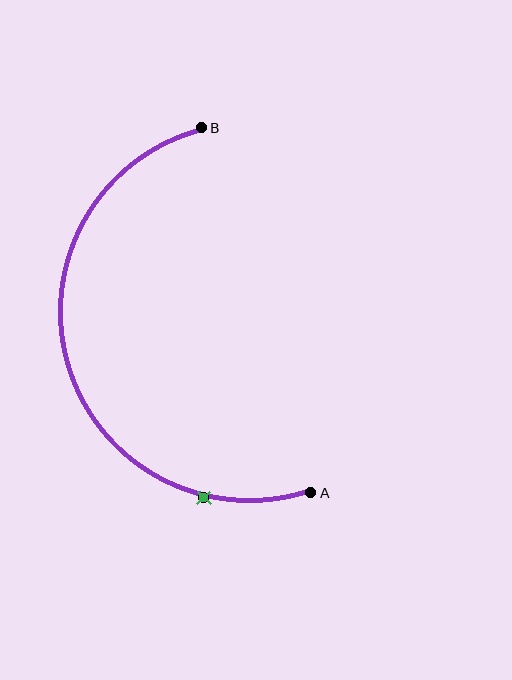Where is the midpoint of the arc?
The arc midpoint is the point on the curve farthest from the straight line joining A and B. It sits to the left of that line.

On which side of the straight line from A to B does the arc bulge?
The arc bulges to the left of the straight line connecting A and B.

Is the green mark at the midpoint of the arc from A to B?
No. The green mark lies on the arc but is closer to endpoint A. The arc midpoint would be at the point on the curve equidistant along the arc from both A and B.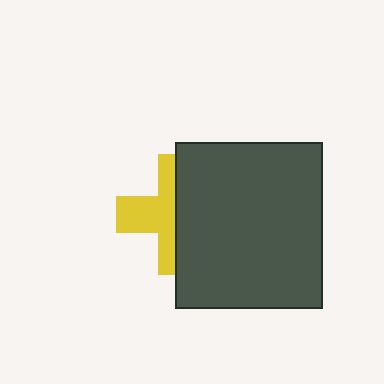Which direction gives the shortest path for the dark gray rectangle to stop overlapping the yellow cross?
Moving right gives the shortest separation.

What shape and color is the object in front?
The object in front is a dark gray rectangle.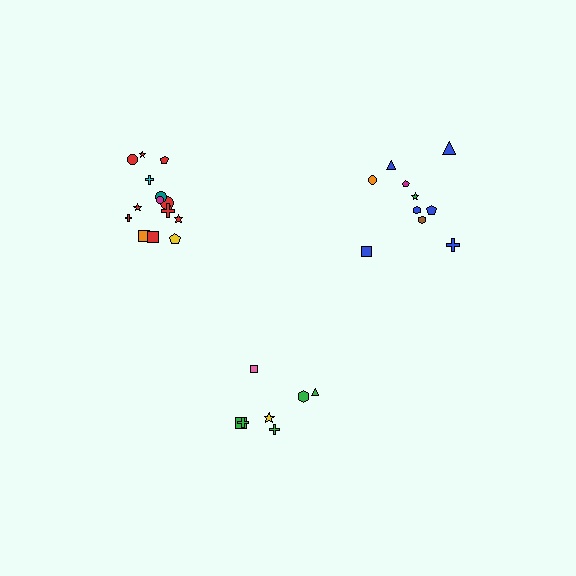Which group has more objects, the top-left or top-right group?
The top-left group.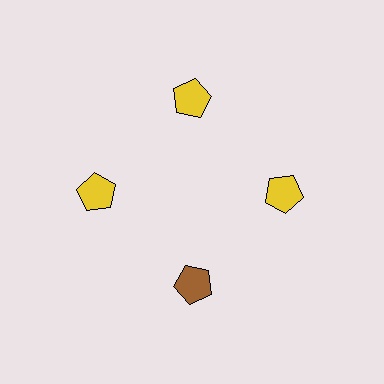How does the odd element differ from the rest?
It has a different color: brown instead of yellow.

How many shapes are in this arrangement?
There are 4 shapes arranged in a ring pattern.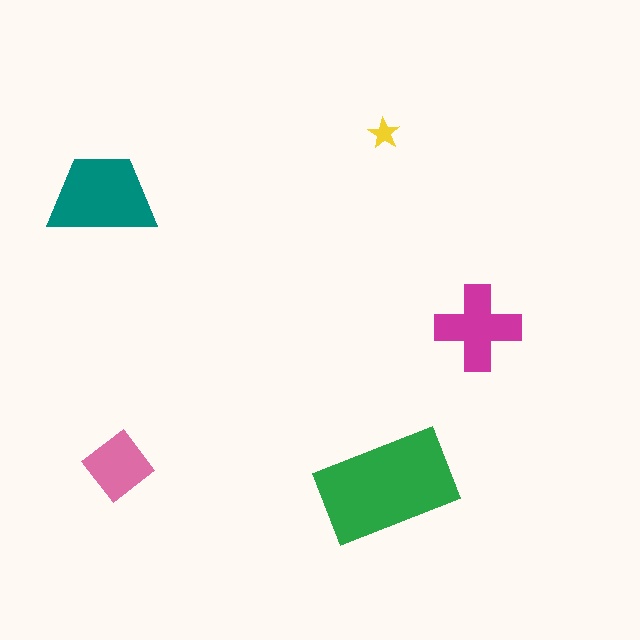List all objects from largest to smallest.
The green rectangle, the teal trapezoid, the magenta cross, the pink diamond, the yellow star.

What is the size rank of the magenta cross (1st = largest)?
3rd.